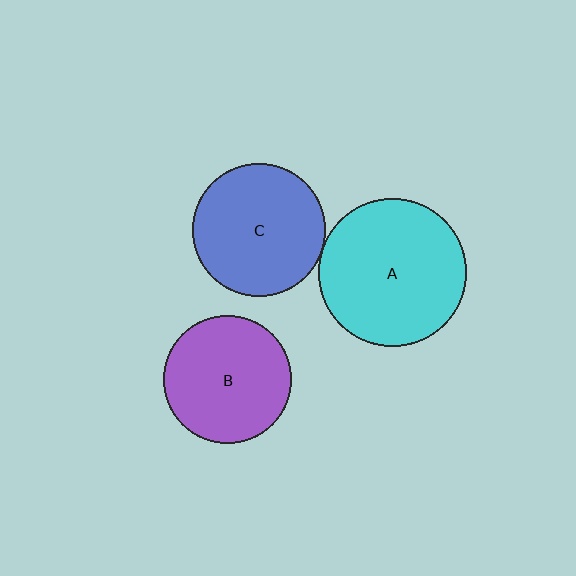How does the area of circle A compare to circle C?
Approximately 1.2 times.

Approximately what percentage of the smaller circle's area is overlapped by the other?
Approximately 5%.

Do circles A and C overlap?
Yes.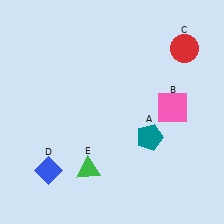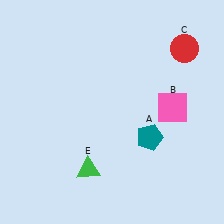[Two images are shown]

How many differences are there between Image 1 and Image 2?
There is 1 difference between the two images.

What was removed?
The blue diamond (D) was removed in Image 2.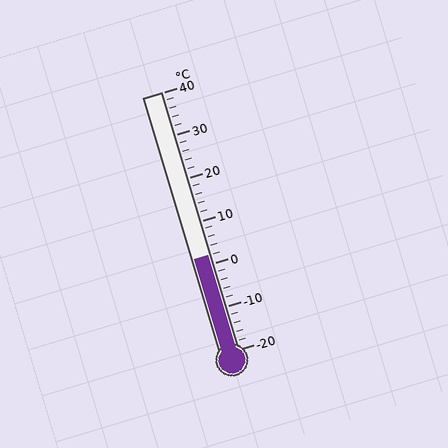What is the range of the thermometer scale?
The thermometer scale ranges from -20°C to 40°C.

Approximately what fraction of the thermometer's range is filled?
The thermometer is filled to approximately 35% of its range.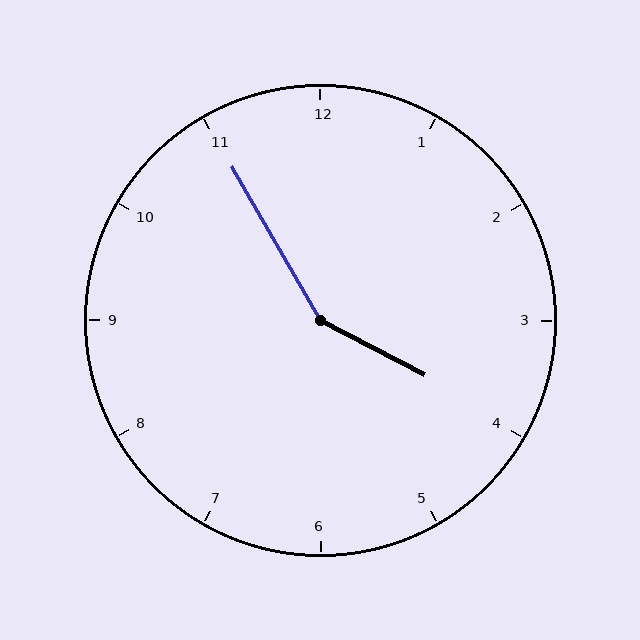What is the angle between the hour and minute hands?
Approximately 148 degrees.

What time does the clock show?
3:55.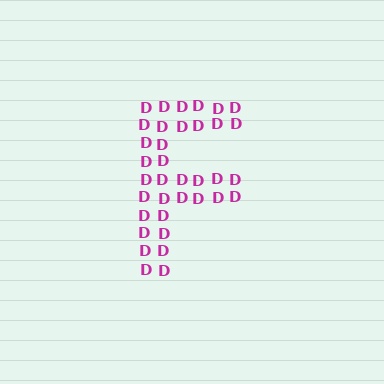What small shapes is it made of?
It is made of small letter D's.